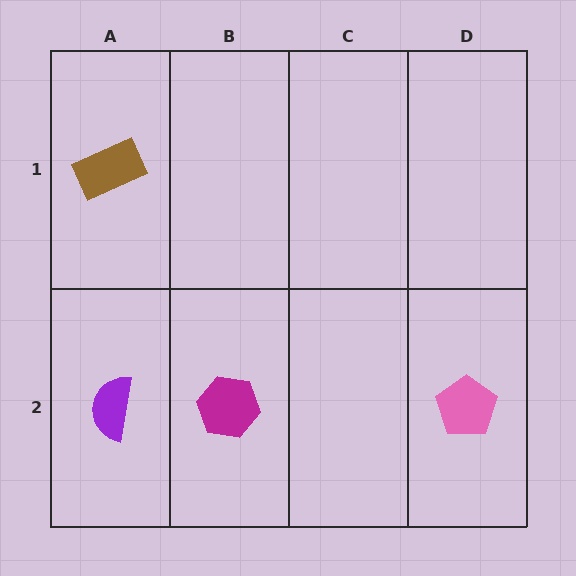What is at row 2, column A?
A purple semicircle.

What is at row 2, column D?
A pink pentagon.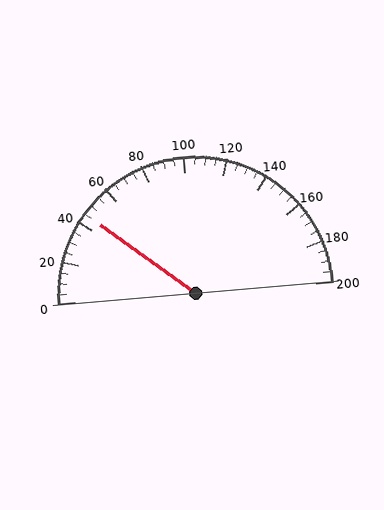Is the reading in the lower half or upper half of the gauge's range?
The reading is in the lower half of the range (0 to 200).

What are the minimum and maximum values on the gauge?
The gauge ranges from 0 to 200.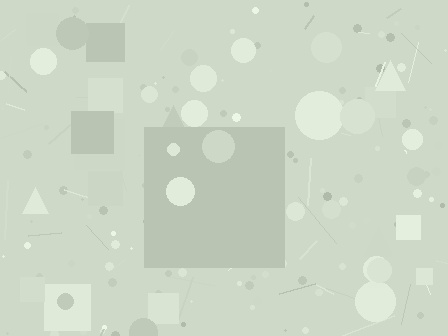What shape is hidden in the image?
A square is hidden in the image.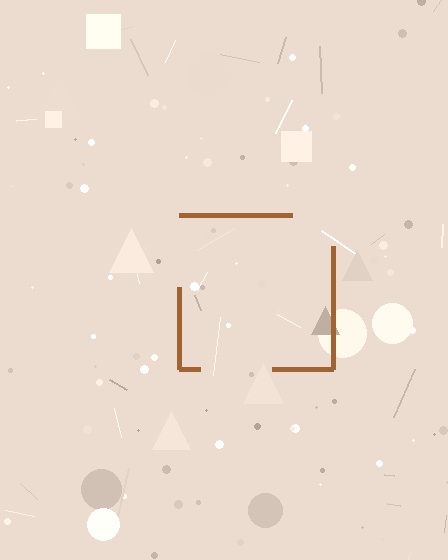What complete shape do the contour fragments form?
The contour fragments form a square.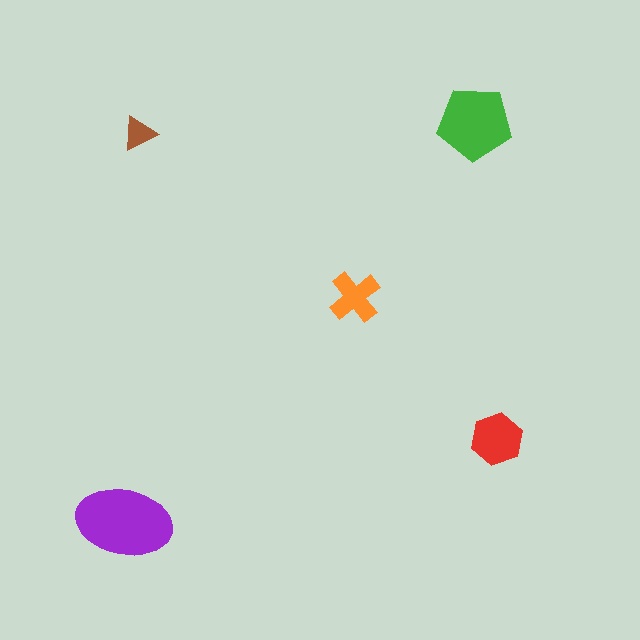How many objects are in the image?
There are 5 objects in the image.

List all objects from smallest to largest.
The brown triangle, the orange cross, the red hexagon, the green pentagon, the purple ellipse.